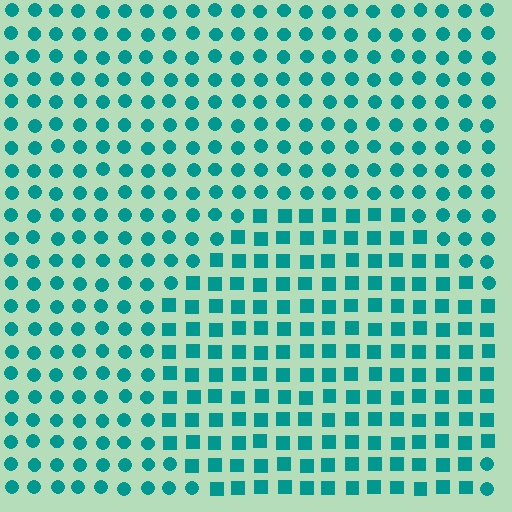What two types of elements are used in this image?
The image uses squares inside the circle region and circles outside it.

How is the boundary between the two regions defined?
The boundary is defined by a change in element shape: squares inside vs. circles outside. All elements share the same color and spacing.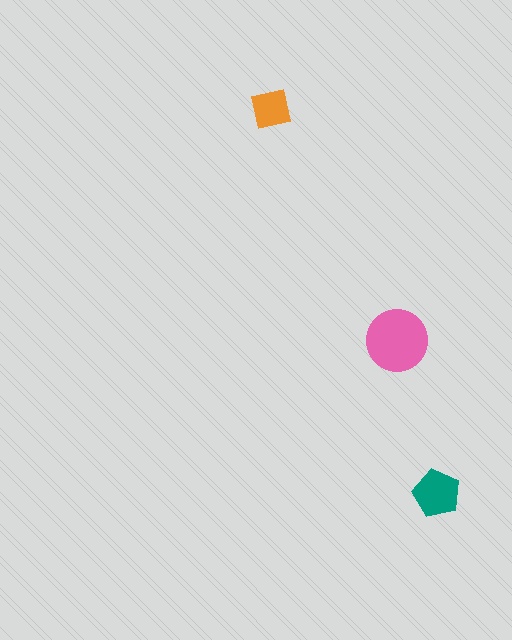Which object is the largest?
The pink circle.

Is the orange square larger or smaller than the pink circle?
Smaller.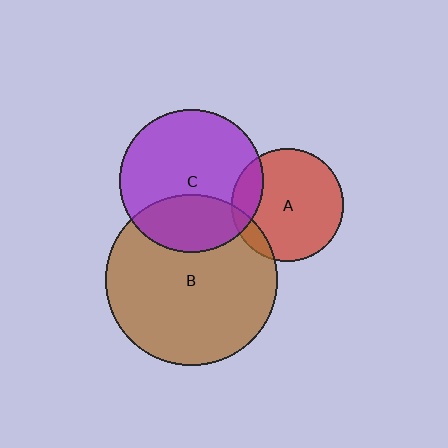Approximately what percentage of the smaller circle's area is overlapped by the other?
Approximately 15%.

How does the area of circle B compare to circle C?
Approximately 1.4 times.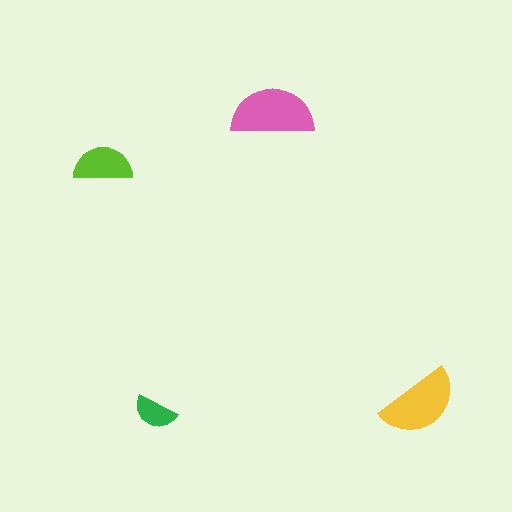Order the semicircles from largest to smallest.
the pink one, the yellow one, the lime one, the green one.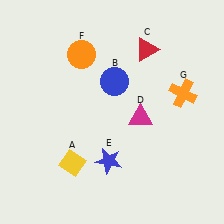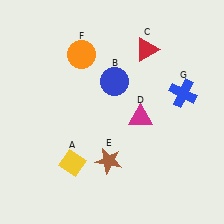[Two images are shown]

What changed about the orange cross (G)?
In Image 1, G is orange. In Image 2, it changed to blue.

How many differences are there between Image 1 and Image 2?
There are 2 differences between the two images.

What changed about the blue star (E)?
In Image 1, E is blue. In Image 2, it changed to brown.